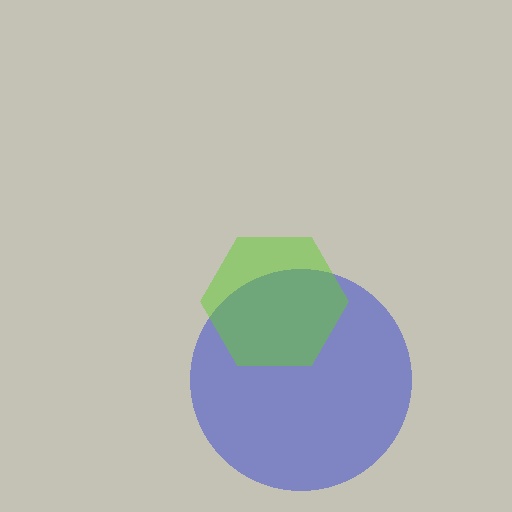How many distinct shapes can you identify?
There are 2 distinct shapes: a blue circle, a lime hexagon.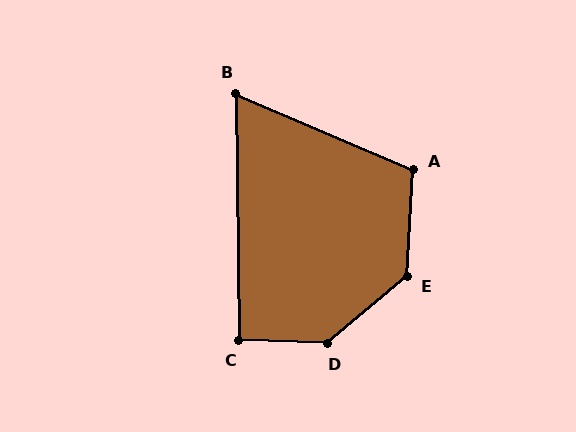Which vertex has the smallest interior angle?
B, at approximately 66 degrees.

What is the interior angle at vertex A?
Approximately 110 degrees (obtuse).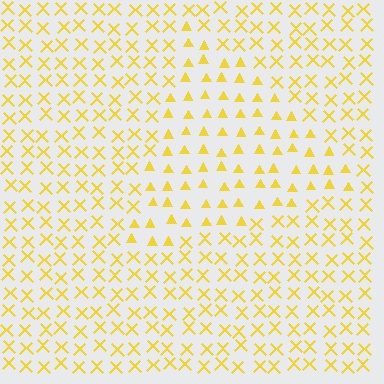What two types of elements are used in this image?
The image uses triangles inside the triangle region and X marks outside it.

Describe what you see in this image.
The image is filled with small yellow elements arranged in a uniform grid. A triangle-shaped region contains triangles, while the surrounding area contains X marks. The boundary is defined purely by the change in element shape.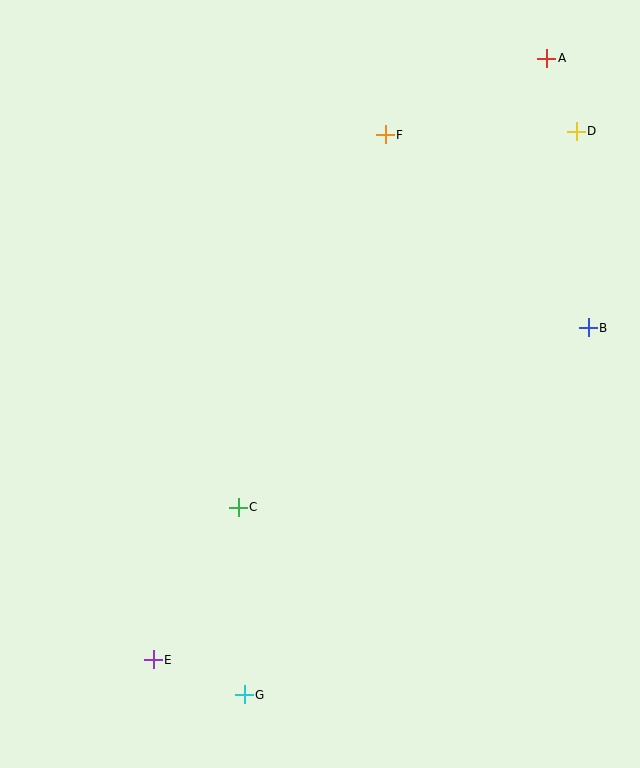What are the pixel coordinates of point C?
Point C is at (238, 507).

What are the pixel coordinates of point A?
Point A is at (547, 58).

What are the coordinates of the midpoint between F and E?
The midpoint between F and E is at (269, 397).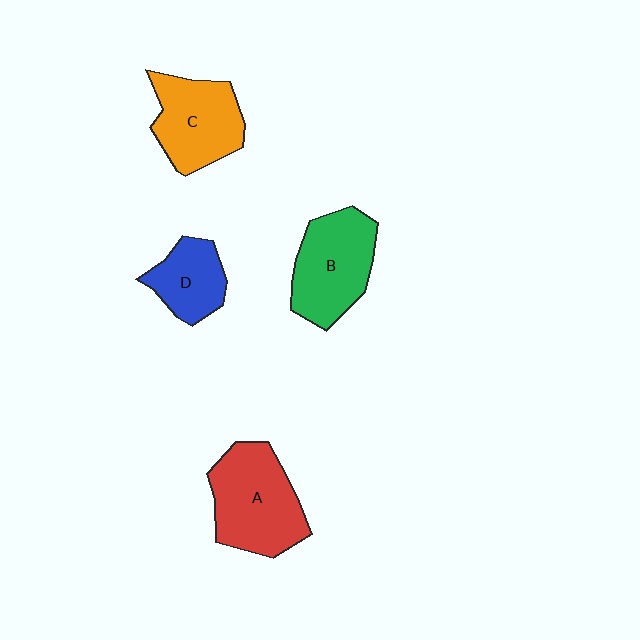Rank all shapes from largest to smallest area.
From largest to smallest: A (red), B (green), C (orange), D (blue).